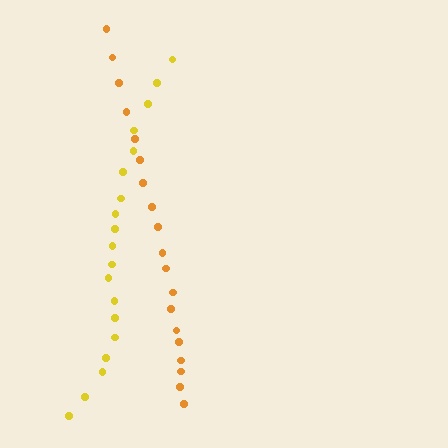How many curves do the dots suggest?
There are 2 distinct paths.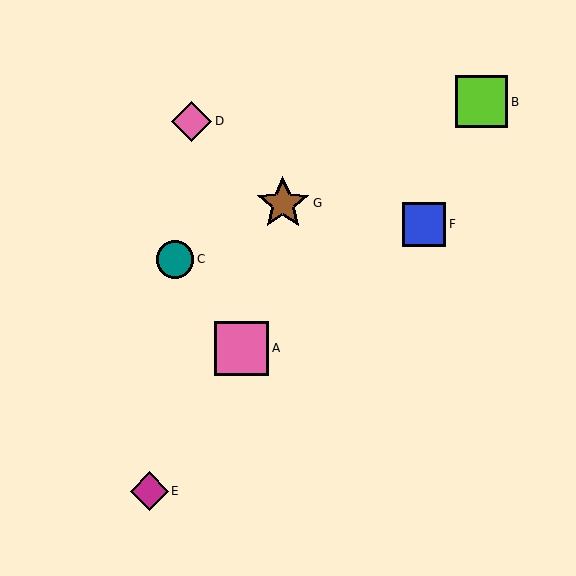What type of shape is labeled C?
Shape C is a teal circle.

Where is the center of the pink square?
The center of the pink square is at (242, 348).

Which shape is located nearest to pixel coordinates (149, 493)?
The magenta diamond (labeled E) at (149, 491) is nearest to that location.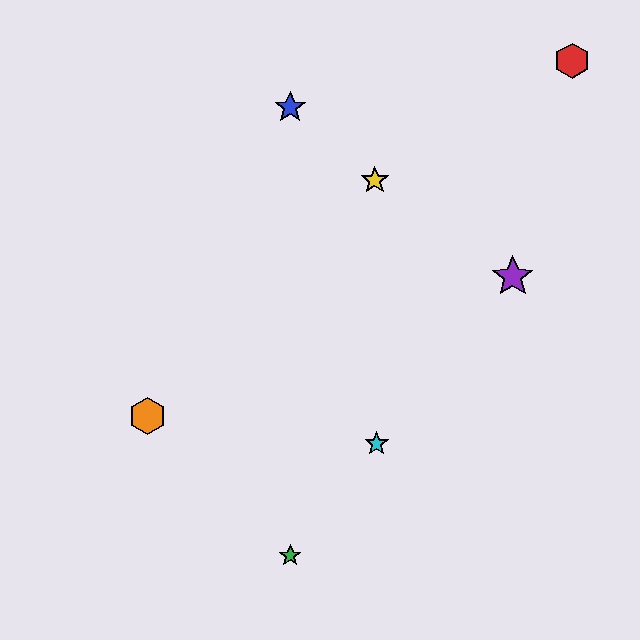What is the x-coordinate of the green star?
The green star is at x≈290.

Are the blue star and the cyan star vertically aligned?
No, the blue star is at x≈290 and the cyan star is at x≈377.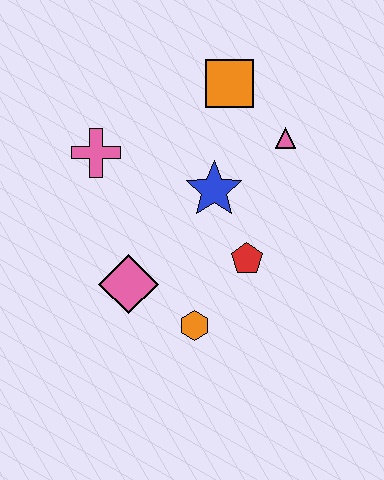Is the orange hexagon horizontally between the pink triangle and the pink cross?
Yes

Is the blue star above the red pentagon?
Yes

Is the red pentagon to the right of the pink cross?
Yes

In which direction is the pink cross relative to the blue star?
The pink cross is to the left of the blue star.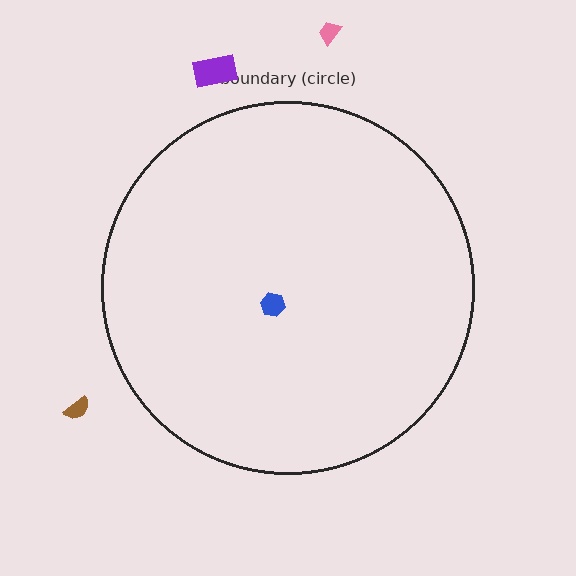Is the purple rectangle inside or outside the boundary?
Outside.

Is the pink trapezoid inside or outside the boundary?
Outside.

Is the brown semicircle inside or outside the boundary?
Outside.